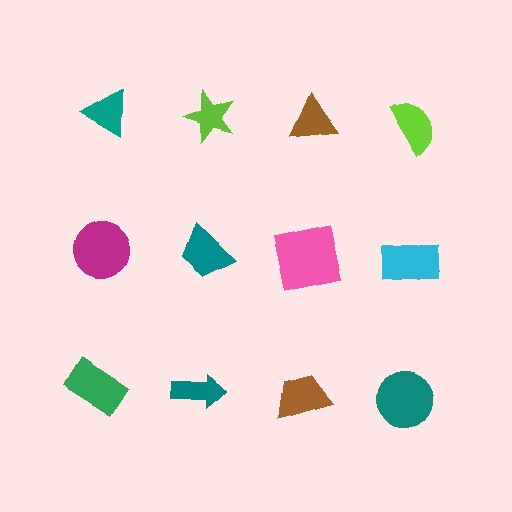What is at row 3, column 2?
A teal arrow.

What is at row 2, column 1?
A magenta circle.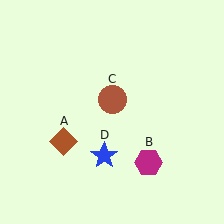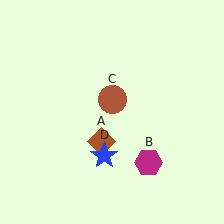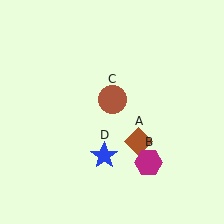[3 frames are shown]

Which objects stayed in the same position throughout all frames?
Magenta hexagon (object B) and brown circle (object C) and blue star (object D) remained stationary.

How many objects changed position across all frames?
1 object changed position: brown diamond (object A).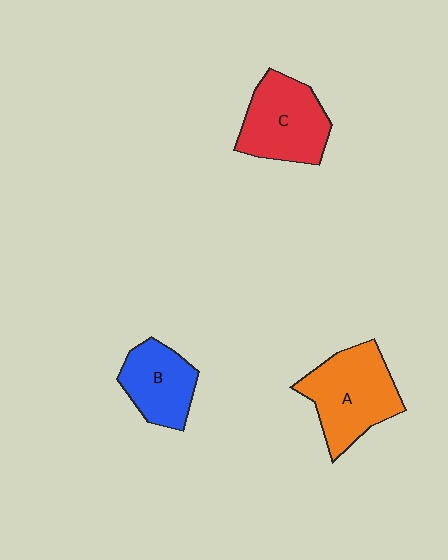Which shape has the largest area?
Shape A (orange).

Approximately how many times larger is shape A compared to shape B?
Approximately 1.4 times.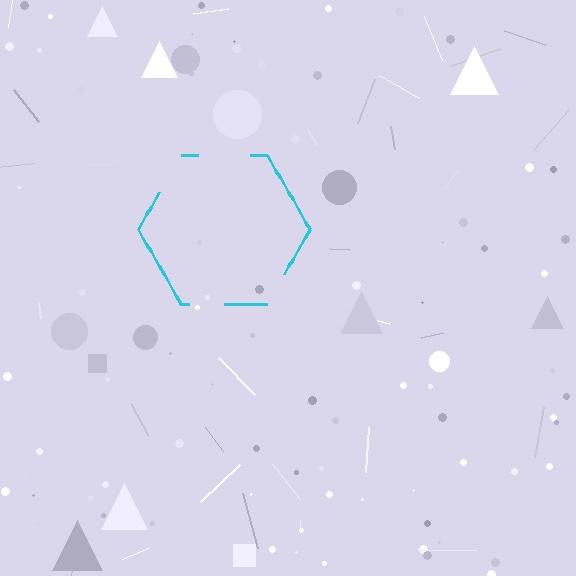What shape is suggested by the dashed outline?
The dashed outline suggests a hexagon.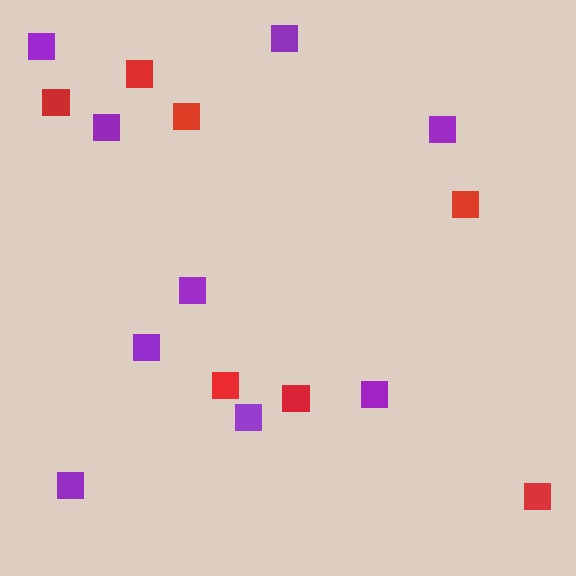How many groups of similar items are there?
There are 2 groups: one group of red squares (7) and one group of purple squares (9).